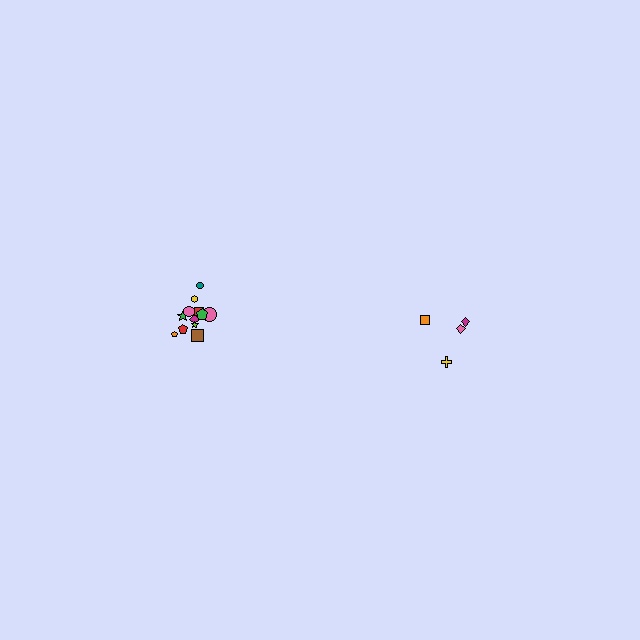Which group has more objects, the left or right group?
The left group.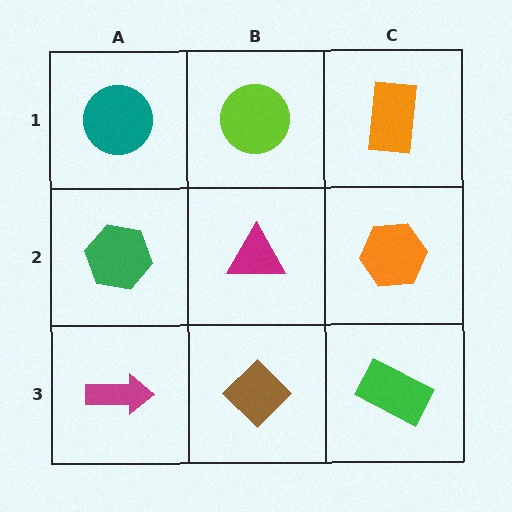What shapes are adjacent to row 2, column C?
An orange rectangle (row 1, column C), a green rectangle (row 3, column C), a magenta triangle (row 2, column B).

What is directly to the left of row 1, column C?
A lime circle.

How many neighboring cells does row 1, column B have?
3.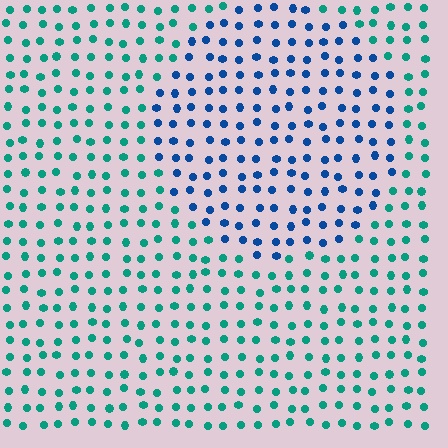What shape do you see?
I see a circle.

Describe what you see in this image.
The image is filled with small teal elements in a uniform arrangement. A circle-shaped region is visible where the elements are tinted to a slightly different hue, forming a subtle color boundary.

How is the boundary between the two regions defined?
The boundary is defined purely by a slight shift in hue (about 46 degrees). Spacing, size, and orientation are identical on both sides.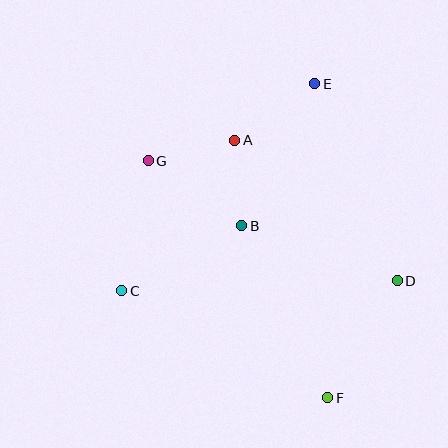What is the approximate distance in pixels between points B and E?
The distance between B and E is approximately 160 pixels.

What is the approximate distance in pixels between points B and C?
The distance between B and C is approximately 136 pixels.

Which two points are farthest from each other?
Points E and F are farthest from each other.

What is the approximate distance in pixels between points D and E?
The distance between D and E is approximately 213 pixels.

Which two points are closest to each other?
Points A and B are closest to each other.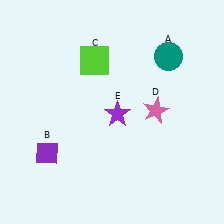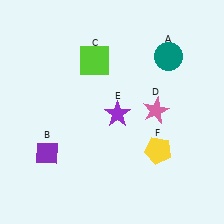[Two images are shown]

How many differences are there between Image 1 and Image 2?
There is 1 difference between the two images.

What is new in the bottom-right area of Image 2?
A yellow pentagon (F) was added in the bottom-right area of Image 2.